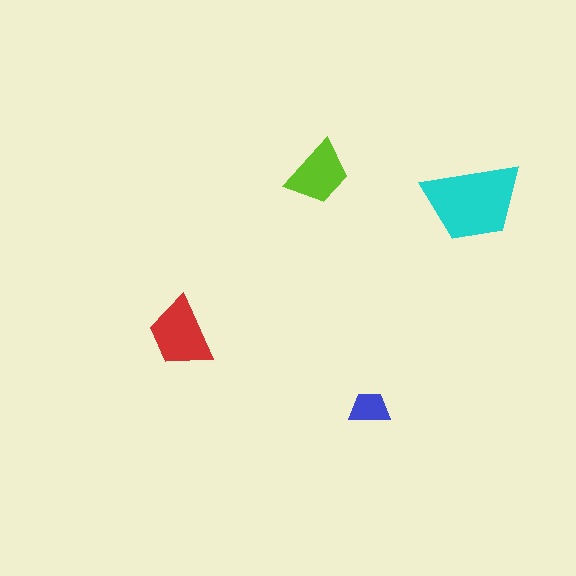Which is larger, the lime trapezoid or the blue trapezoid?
The lime one.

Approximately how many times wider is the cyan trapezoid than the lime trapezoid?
About 1.5 times wider.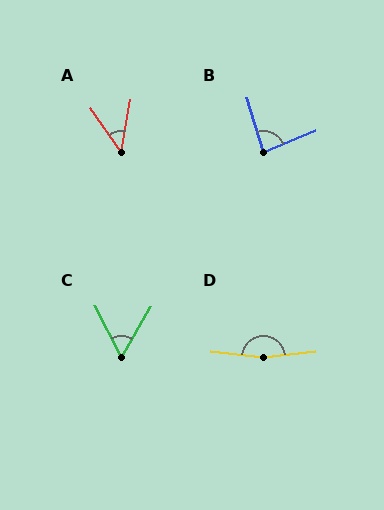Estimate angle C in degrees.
Approximately 58 degrees.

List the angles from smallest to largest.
A (45°), C (58°), B (84°), D (167°).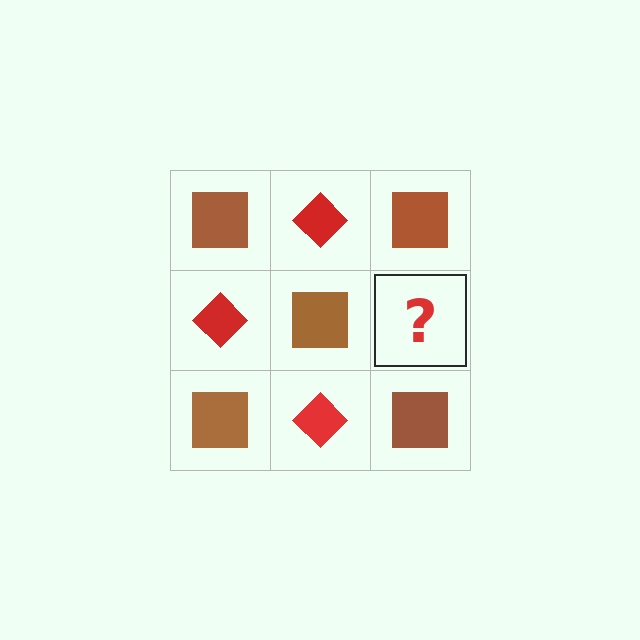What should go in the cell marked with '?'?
The missing cell should contain a red diamond.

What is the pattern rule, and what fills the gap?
The rule is that it alternates brown square and red diamond in a checkerboard pattern. The gap should be filled with a red diamond.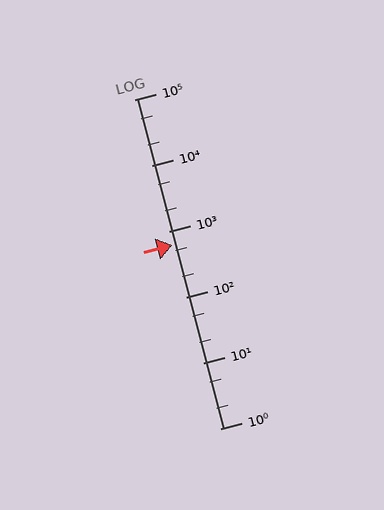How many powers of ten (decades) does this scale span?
The scale spans 5 decades, from 1 to 100000.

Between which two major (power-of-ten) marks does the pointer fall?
The pointer is between 100 and 1000.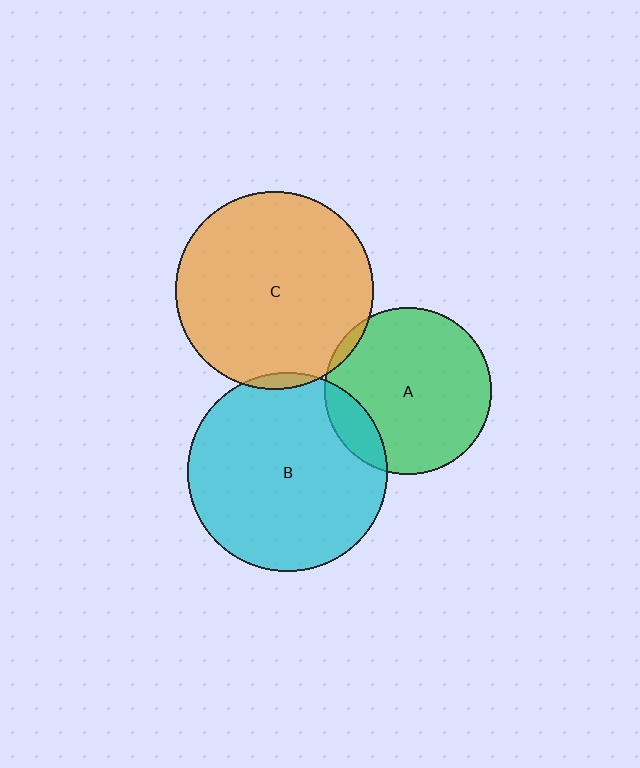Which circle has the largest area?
Circle B (cyan).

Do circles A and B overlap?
Yes.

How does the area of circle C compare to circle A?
Approximately 1.4 times.